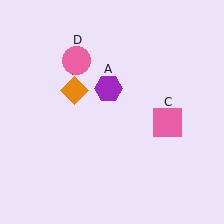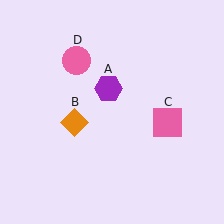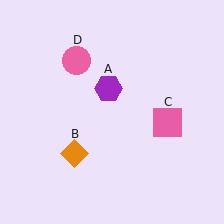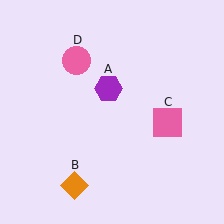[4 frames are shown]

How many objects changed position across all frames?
1 object changed position: orange diamond (object B).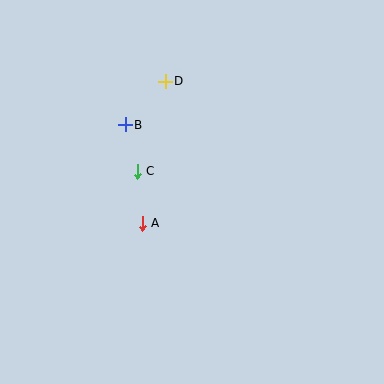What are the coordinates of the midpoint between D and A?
The midpoint between D and A is at (154, 152).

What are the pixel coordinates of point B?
Point B is at (125, 125).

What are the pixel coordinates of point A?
Point A is at (142, 223).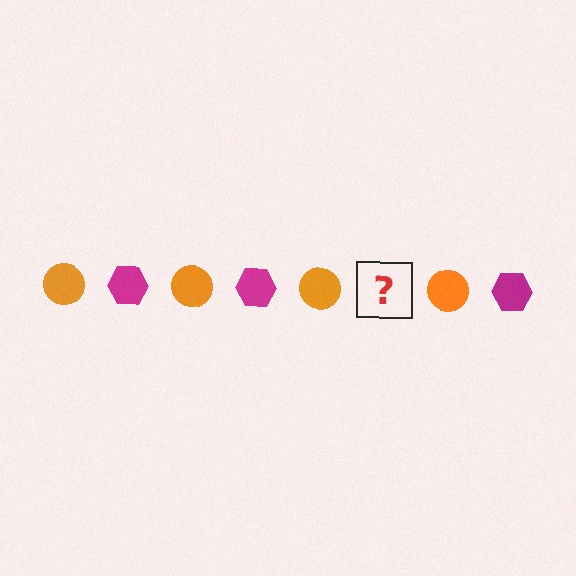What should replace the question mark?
The question mark should be replaced with a magenta hexagon.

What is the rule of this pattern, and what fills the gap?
The rule is that the pattern alternates between orange circle and magenta hexagon. The gap should be filled with a magenta hexagon.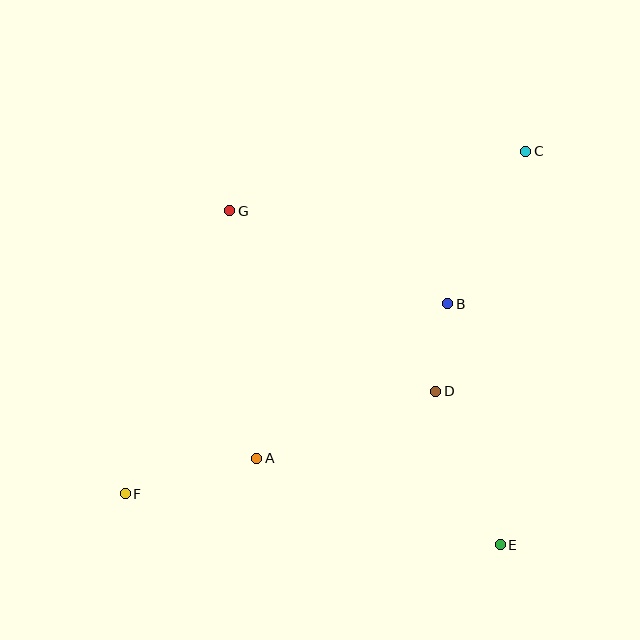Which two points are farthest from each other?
Points C and F are farthest from each other.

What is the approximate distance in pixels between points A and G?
The distance between A and G is approximately 249 pixels.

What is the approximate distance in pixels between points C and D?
The distance between C and D is approximately 256 pixels.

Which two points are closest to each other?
Points B and D are closest to each other.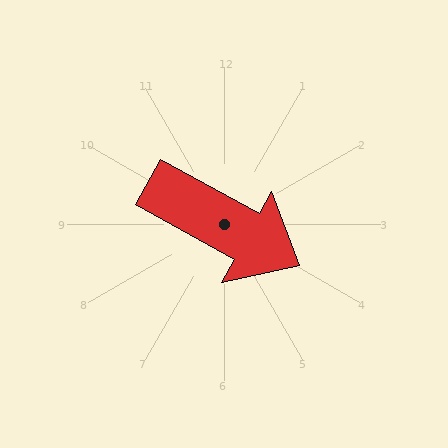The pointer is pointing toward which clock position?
Roughly 4 o'clock.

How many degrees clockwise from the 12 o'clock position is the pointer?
Approximately 119 degrees.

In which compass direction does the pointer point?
Southeast.